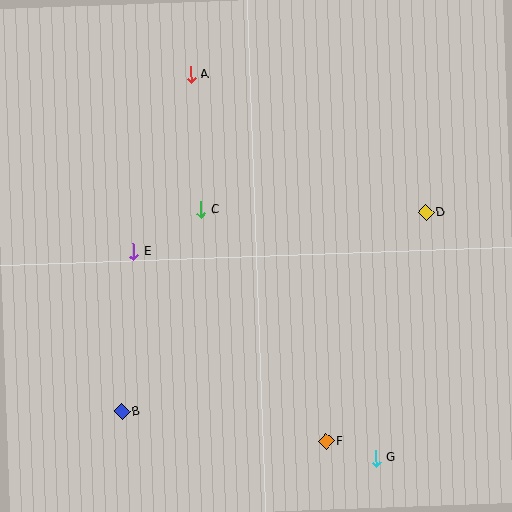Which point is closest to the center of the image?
Point C at (201, 210) is closest to the center.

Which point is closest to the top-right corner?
Point D is closest to the top-right corner.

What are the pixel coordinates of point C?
Point C is at (201, 210).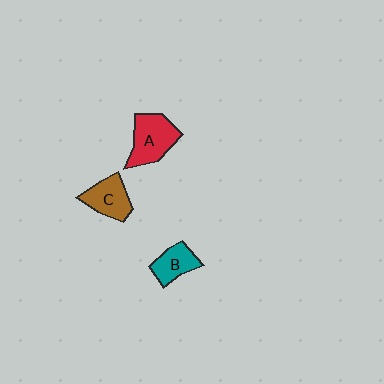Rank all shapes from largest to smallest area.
From largest to smallest: A (red), C (brown), B (teal).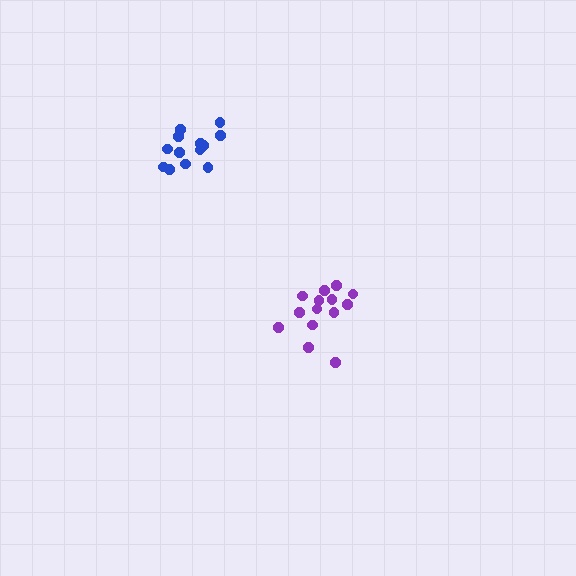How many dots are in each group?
Group 1: 14 dots, Group 2: 13 dots (27 total).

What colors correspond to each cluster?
The clusters are colored: purple, blue.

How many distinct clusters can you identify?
There are 2 distinct clusters.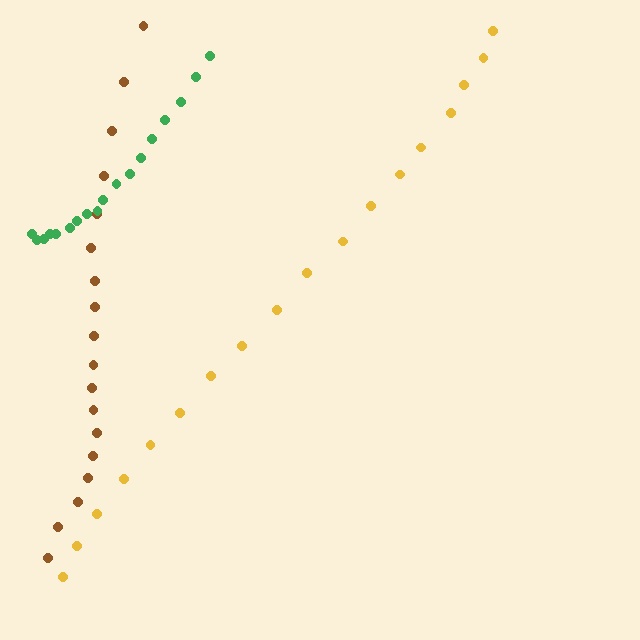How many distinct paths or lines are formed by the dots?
There are 3 distinct paths.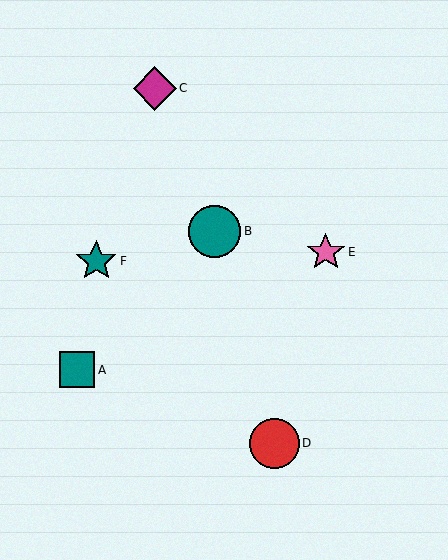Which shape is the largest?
The teal circle (labeled B) is the largest.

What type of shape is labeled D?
Shape D is a red circle.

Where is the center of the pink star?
The center of the pink star is at (326, 252).